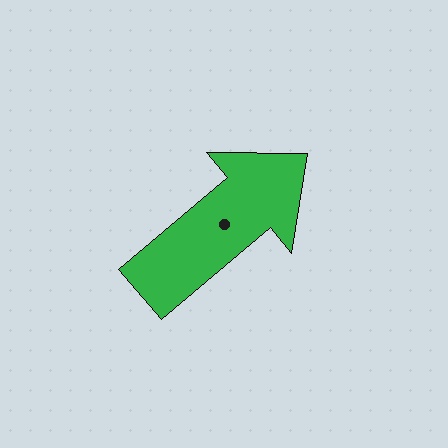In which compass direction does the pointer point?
Northeast.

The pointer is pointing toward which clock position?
Roughly 2 o'clock.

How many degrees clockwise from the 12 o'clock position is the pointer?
Approximately 50 degrees.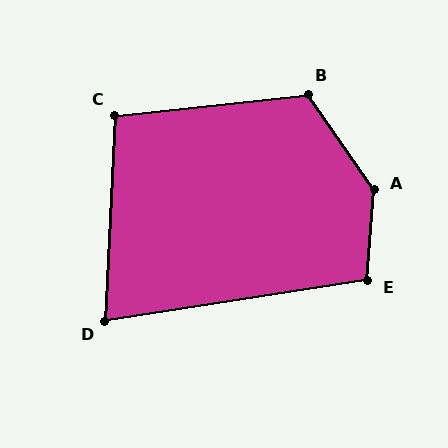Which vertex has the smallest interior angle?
D, at approximately 78 degrees.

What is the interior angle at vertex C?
Approximately 99 degrees (obtuse).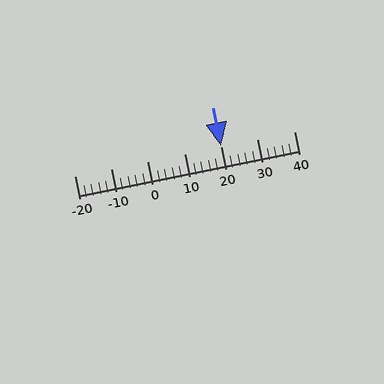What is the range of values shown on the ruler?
The ruler shows values from -20 to 40.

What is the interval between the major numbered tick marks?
The major tick marks are spaced 10 units apart.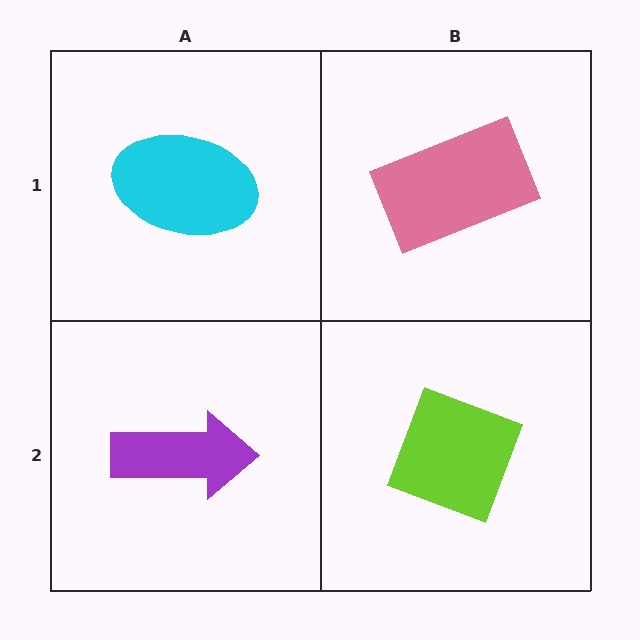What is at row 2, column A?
A purple arrow.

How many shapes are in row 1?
2 shapes.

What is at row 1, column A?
A cyan ellipse.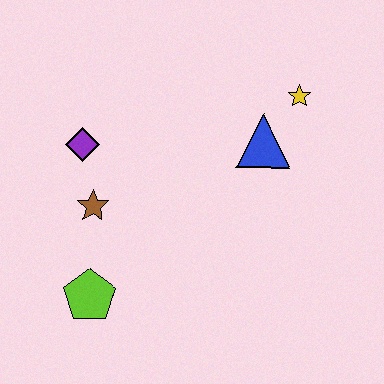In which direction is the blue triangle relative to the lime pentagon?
The blue triangle is to the right of the lime pentagon.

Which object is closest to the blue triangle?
The yellow star is closest to the blue triangle.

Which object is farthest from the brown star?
The yellow star is farthest from the brown star.